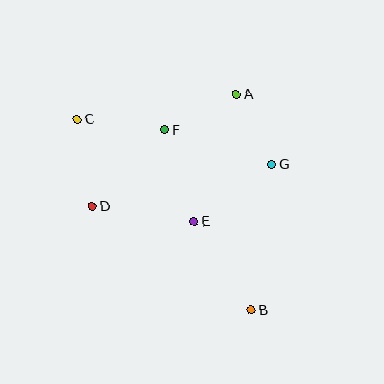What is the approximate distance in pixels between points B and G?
The distance between B and G is approximately 147 pixels.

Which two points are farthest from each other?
Points B and C are farthest from each other.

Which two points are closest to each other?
Points A and G are closest to each other.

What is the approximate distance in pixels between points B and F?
The distance between B and F is approximately 200 pixels.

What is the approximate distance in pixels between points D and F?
The distance between D and F is approximately 105 pixels.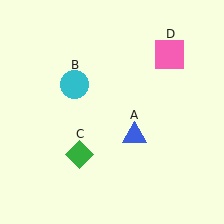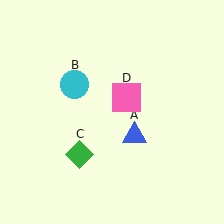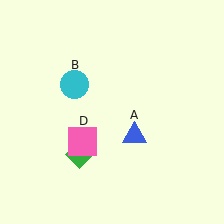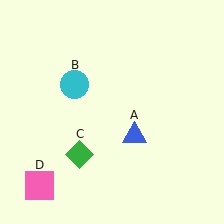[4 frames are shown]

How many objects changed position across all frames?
1 object changed position: pink square (object D).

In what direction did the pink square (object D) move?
The pink square (object D) moved down and to the left.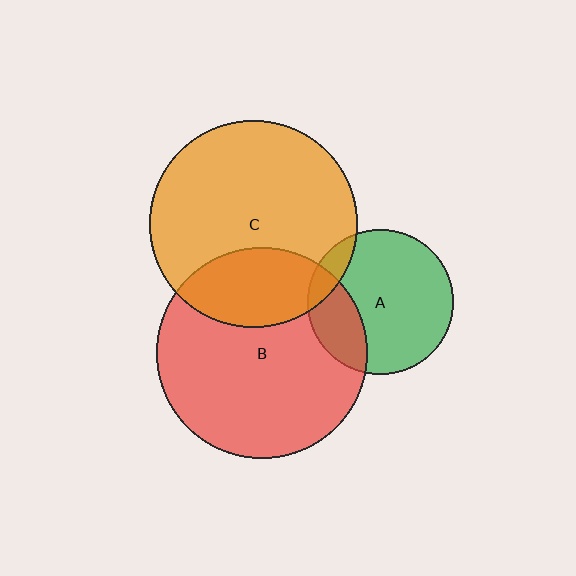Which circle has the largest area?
Circle B (red).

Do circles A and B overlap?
Yes.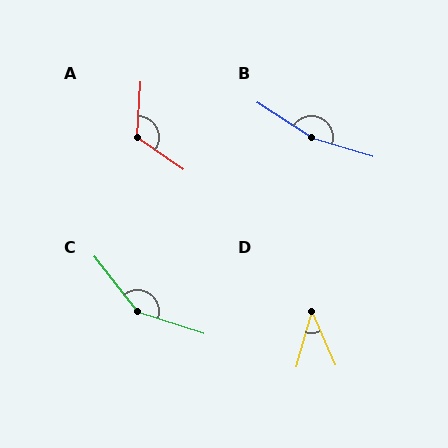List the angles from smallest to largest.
D (40°), A (121°), C (146°), B (164°).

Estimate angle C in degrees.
Approximately 146 degrees.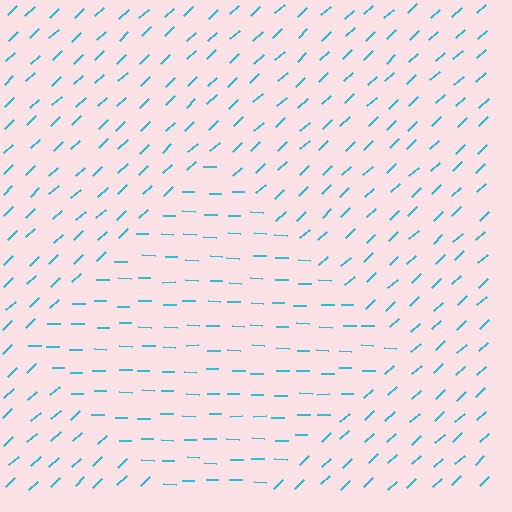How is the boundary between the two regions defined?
The boundary is defined purely by a change in line orientation (approximately 45 degrees difference). All lines are the same color and thickness.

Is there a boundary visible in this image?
Yes, there is a texture boundary formed by a change in line orientation.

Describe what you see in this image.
The image is filled with small cyan line segments. A diamond region in the image has lines oriented differently from the surrounding lines, creating a visible texture boundary.